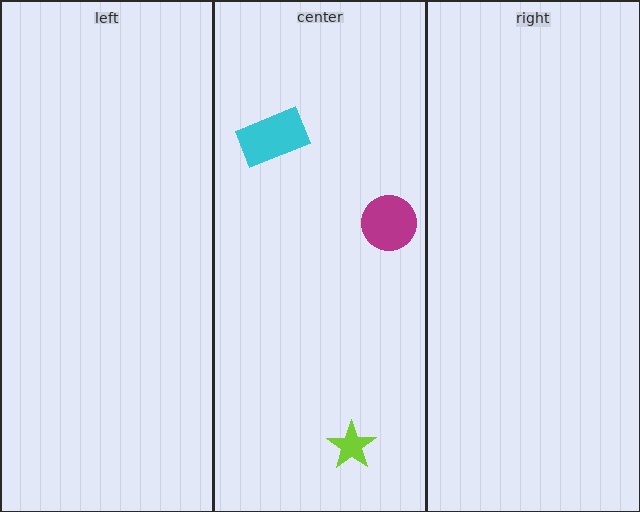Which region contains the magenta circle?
The center region.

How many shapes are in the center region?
3.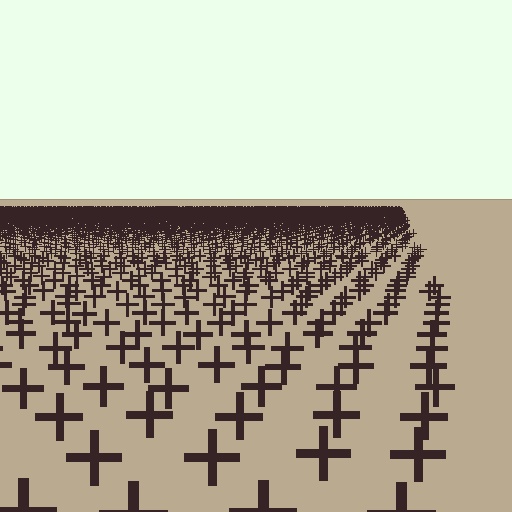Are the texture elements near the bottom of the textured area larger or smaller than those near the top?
Larger. Near the bottom, elements are closer to the viewer and appear at a bigger on-screen size.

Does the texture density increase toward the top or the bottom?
Density increases toward the top.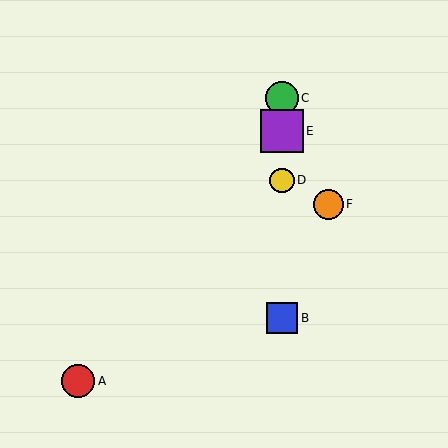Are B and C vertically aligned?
Yes, both are at x≈282.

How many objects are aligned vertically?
4 objects (B, C, D, E) are aligned vertically.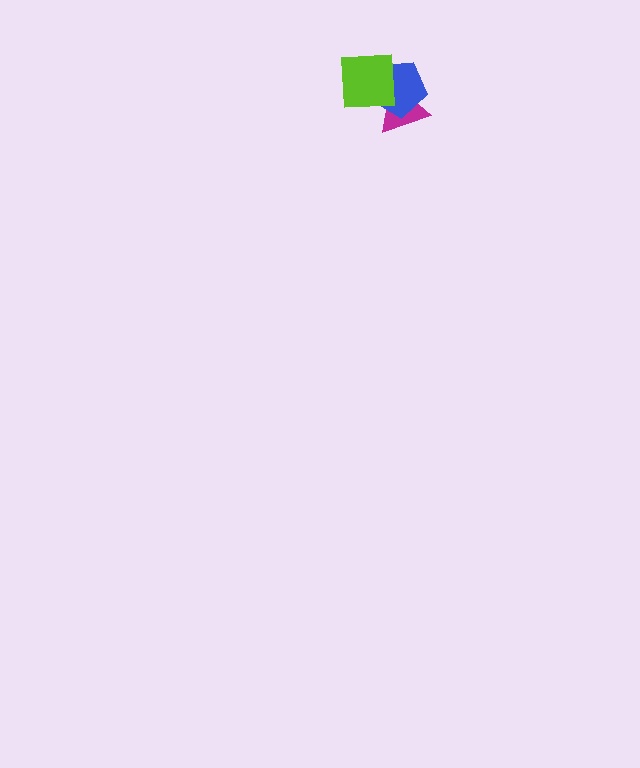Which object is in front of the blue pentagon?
The lime square is in front of the blue pentagon.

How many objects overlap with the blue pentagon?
2 objects overlap with the blue pentagon.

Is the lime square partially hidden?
No, no other shape covers it.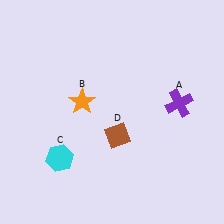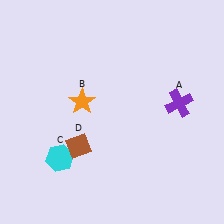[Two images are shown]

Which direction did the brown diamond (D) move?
The brown diamond (D) moved left.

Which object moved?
The brown diamond (D) moved left.